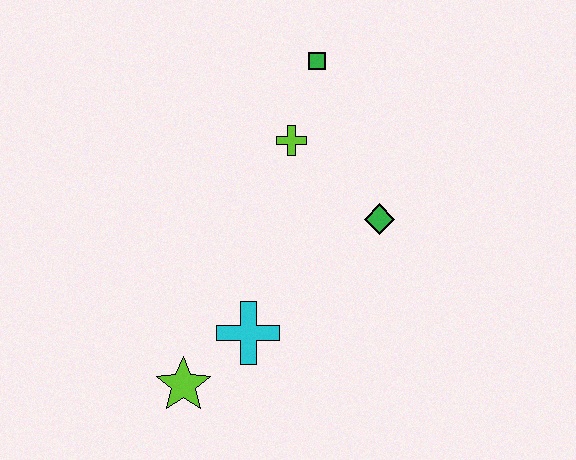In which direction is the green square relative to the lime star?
The green square is above the lime star.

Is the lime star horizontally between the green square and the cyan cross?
No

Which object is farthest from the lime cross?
The lime star is farthest from the lime cross.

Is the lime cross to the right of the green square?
No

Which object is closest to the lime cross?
The green square is closest to the lime cross.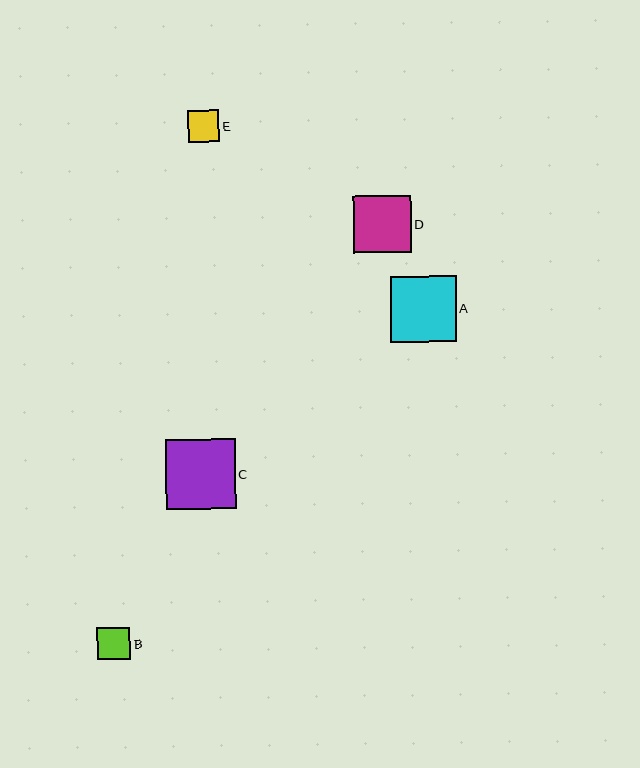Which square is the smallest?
Square E is the smallest with a size of approximately 31 pixels.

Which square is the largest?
Square C is the largest with a size of approximately 70 pixels.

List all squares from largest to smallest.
From largest to smallest: C, A, D, B, E.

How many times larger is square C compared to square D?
Square C is approximately 1.2 times the size of square D.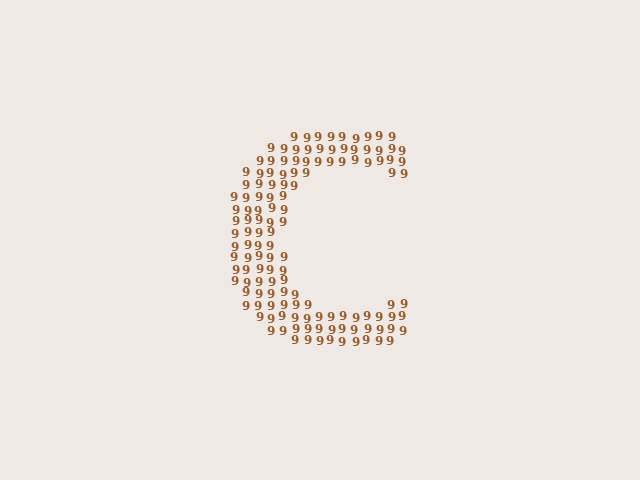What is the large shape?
The large shape is the letter C.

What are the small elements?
The small elements are digit 9's.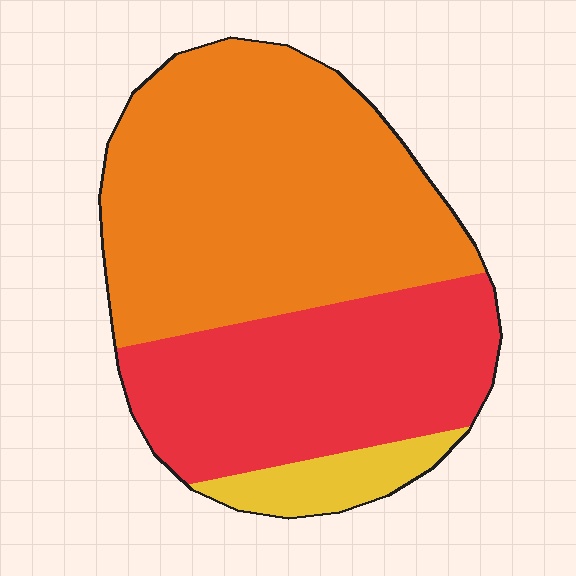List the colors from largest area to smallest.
From largest to smallest: orange, red, yellow.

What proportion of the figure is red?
Red covers roughly 35% of the figure.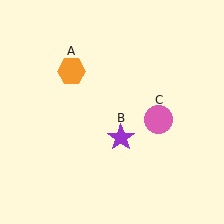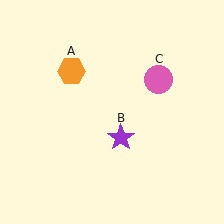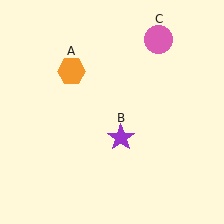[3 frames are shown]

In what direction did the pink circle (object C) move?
The pink circle (object C) moved up.